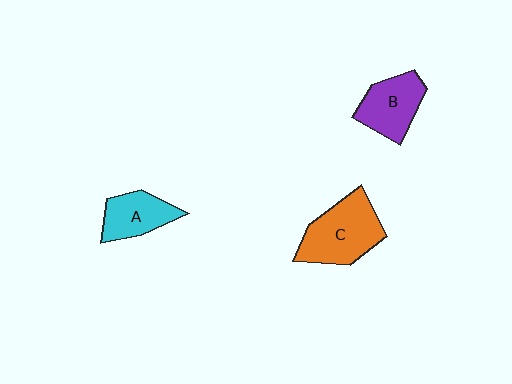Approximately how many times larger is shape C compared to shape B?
Approximately 1.3 times.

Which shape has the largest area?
Shape C (orange).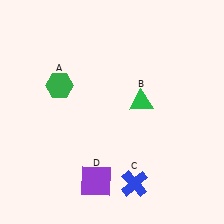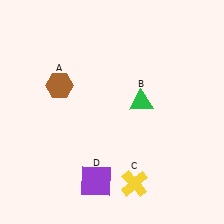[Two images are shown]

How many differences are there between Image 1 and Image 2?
There are 2 differences between the two images.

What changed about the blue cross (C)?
In Image 1, C is blue. In Image 2, it changed to yellow.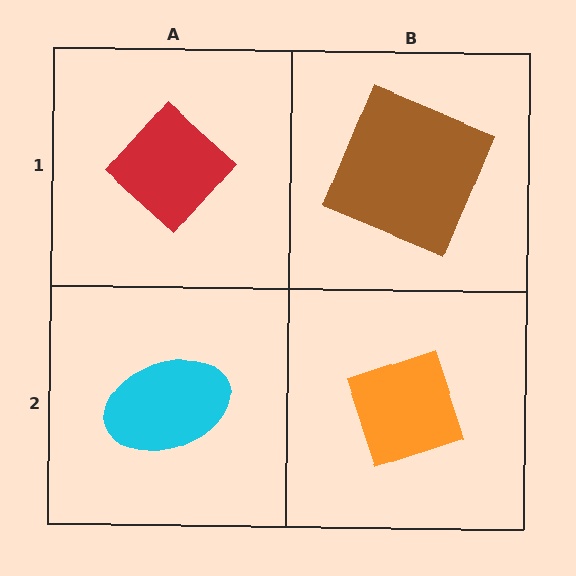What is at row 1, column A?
A red diamond.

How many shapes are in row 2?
2 shapes.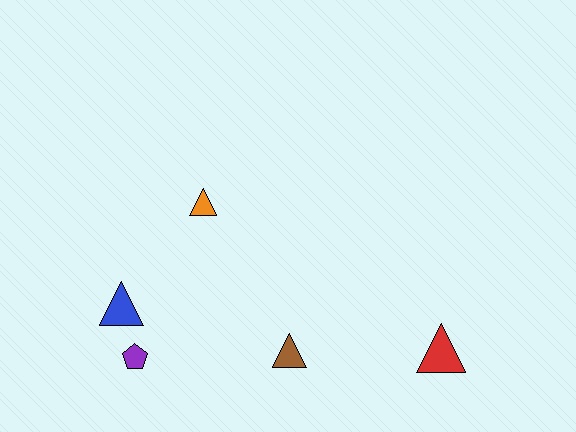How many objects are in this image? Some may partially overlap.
There are 5 objects.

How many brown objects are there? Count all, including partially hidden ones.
There is 1 brown object.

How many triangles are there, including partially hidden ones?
There are 4 triangles.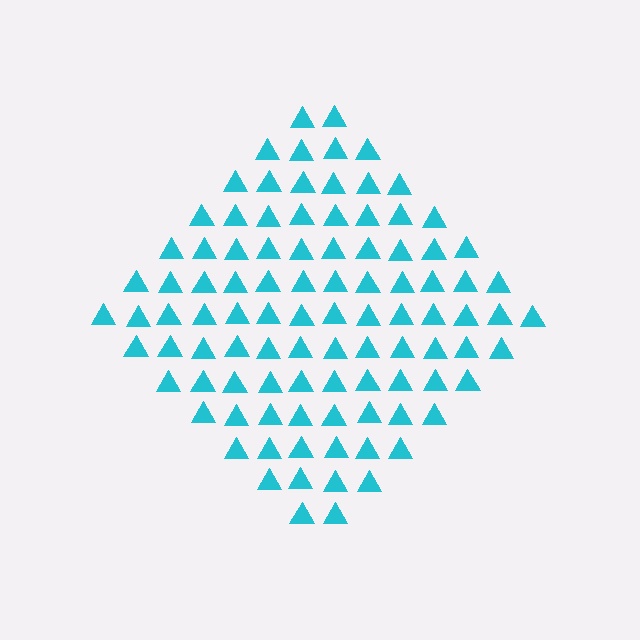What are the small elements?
The small elements are triangles.